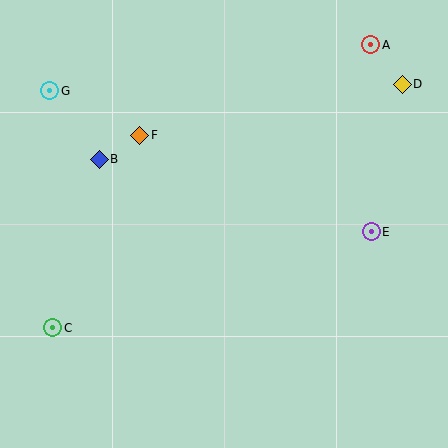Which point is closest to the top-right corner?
Point A is closest to the top-right corner.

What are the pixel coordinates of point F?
Point F is at (140, 135).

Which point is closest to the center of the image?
Point F at (140, 135) is closest to the center.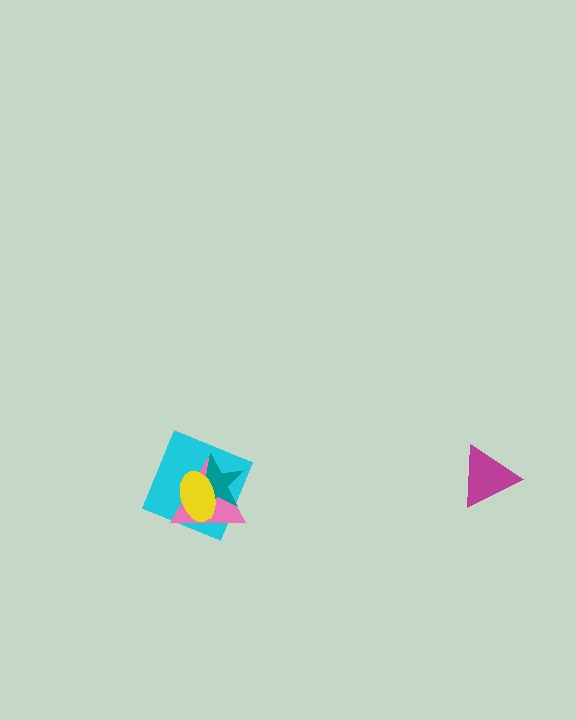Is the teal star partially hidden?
Yes, it is partially covered by another shape.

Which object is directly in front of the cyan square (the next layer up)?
The pink triangle is directly in front of the cyan square.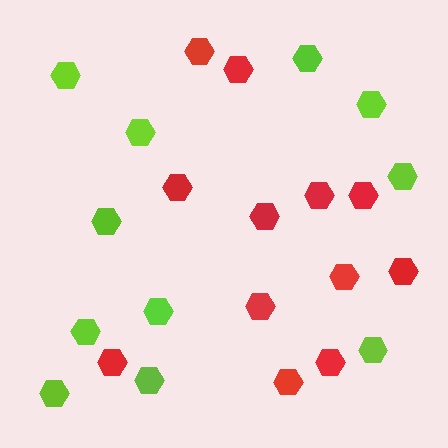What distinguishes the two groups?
There are 2 groups: one group of lime hexagons (11) and one group of red hexagons (12).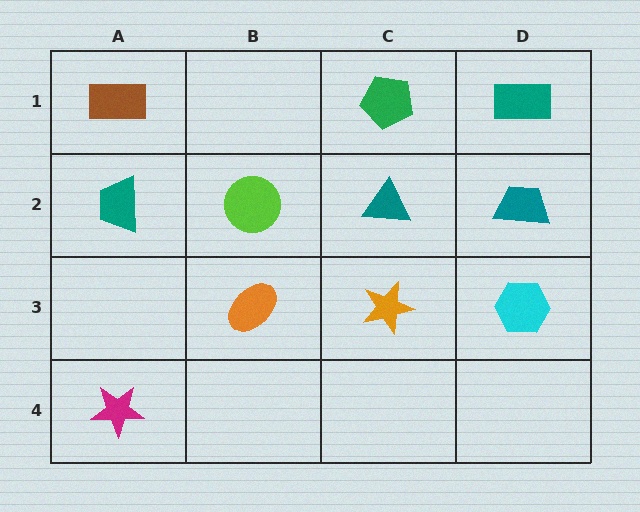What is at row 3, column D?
A cyan hexagon.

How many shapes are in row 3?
3 shapes.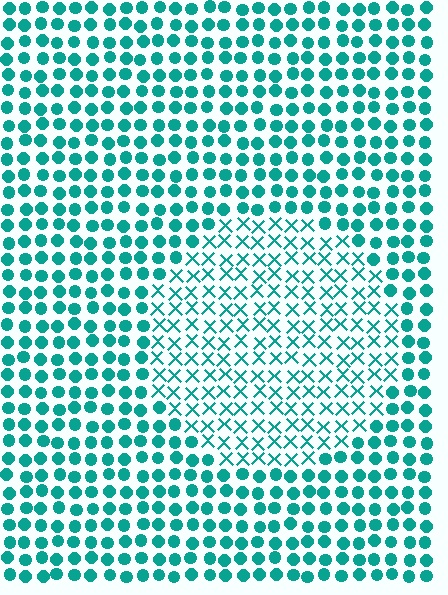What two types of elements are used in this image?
The image uses X marks inside the circle region and circles outside it.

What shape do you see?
I see a circle.